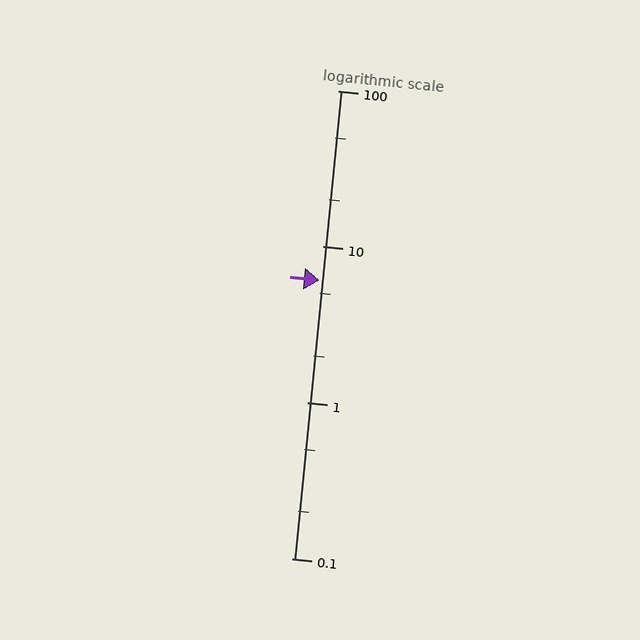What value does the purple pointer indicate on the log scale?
The pointer indicates approximately 6.1.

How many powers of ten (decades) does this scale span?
The scale spans 3 decades, from 0.1 to 100.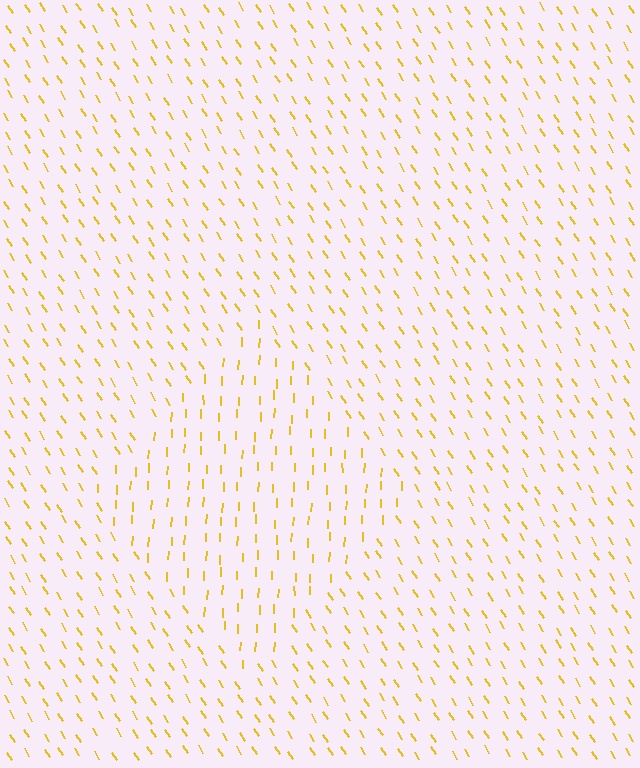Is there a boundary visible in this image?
Yes, there is a texture boundary formed by a change in line orientation.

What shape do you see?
I see a diamond.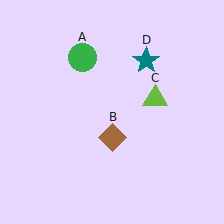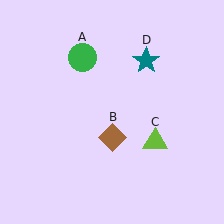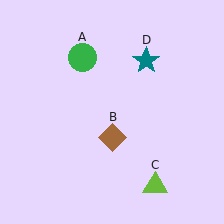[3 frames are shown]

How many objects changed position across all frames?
1 object changed position: lime triangle (object C).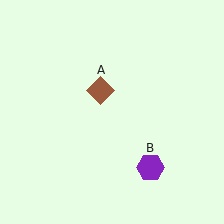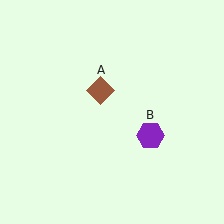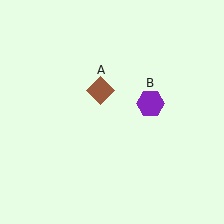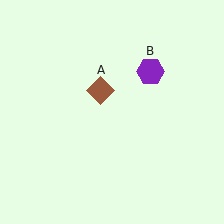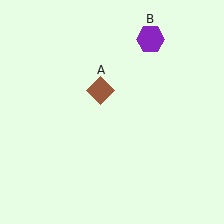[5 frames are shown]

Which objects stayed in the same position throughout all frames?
Brown diamond (object A) remained stationary.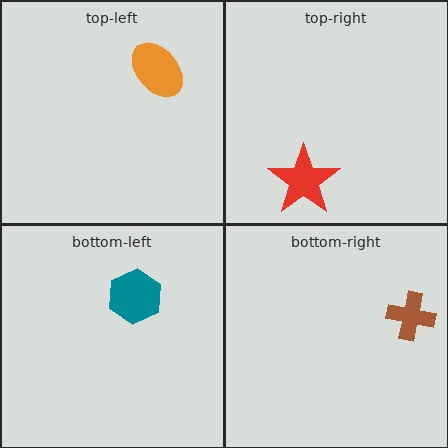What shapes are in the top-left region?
The orange ellipse.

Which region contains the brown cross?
The bottom-right region.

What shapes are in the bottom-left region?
The teal hexagon.